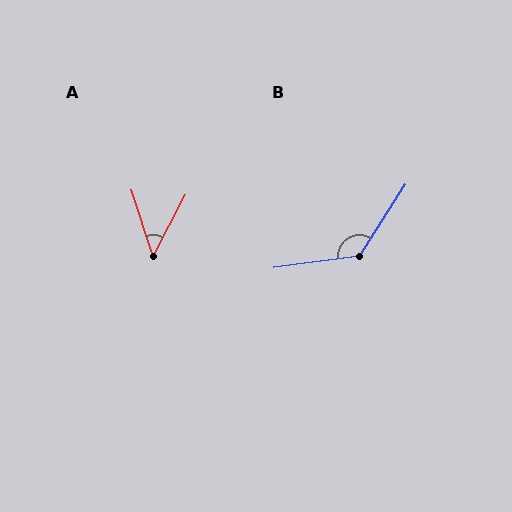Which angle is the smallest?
A, at approximately 45 degrees.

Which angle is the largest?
B, at approximately 130 degrees.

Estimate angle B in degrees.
Approximately 130 degrees.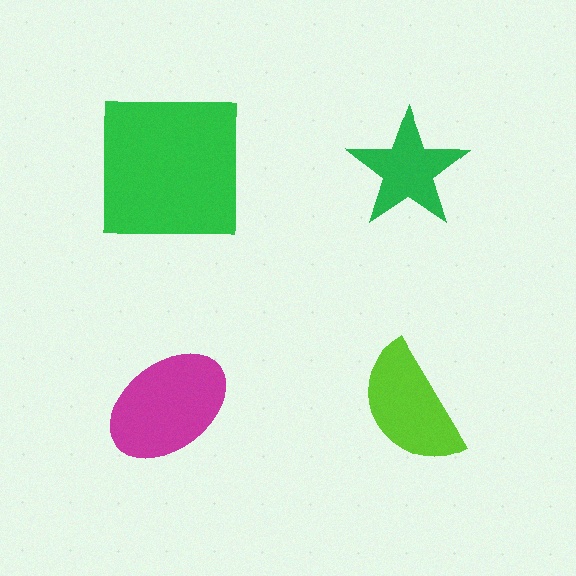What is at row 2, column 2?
A lime semicircle.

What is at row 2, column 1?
A magenta ellipse.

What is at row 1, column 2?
A green star.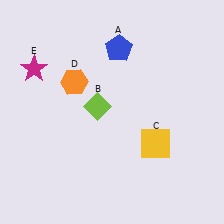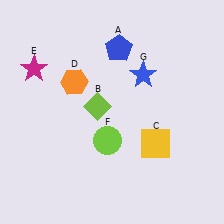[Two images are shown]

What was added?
A lime circle (F), a blue star (G) were added in Image 2.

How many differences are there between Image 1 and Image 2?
There are 2 differences between the two images.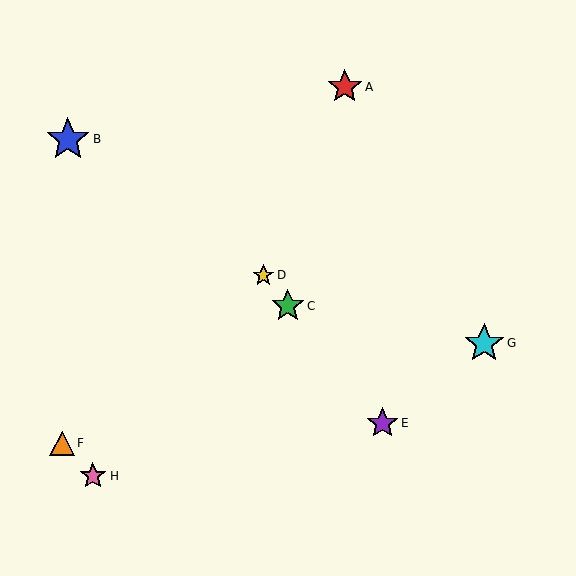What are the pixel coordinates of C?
Object C is at (288, 306).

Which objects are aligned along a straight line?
Objects C, D, E are aligned along a straight line.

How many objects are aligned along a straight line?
3 objects (C, D, E) are aligned along a straight line.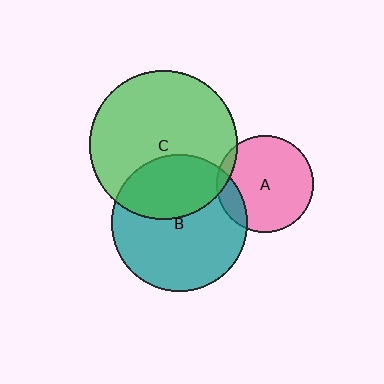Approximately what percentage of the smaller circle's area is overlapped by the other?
Approximately 10%.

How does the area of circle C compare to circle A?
Approximately 2.4 times.